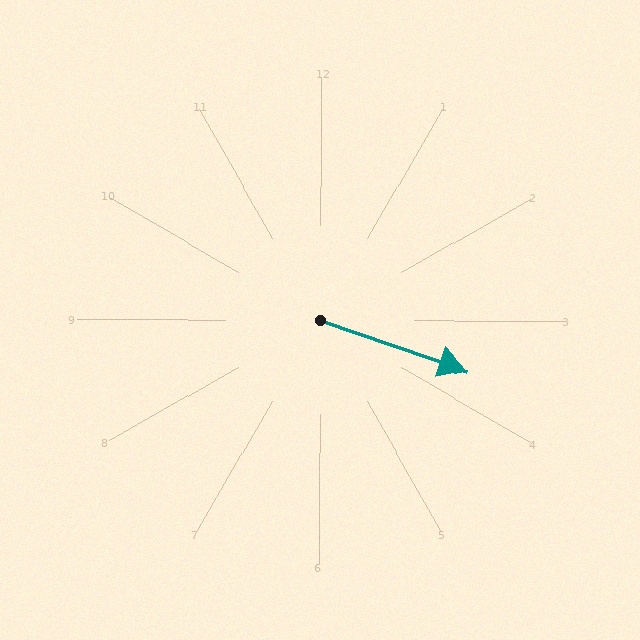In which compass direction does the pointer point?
East.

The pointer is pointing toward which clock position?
Roughly 4 o'clock.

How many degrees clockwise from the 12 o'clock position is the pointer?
Approximately 109 degrees.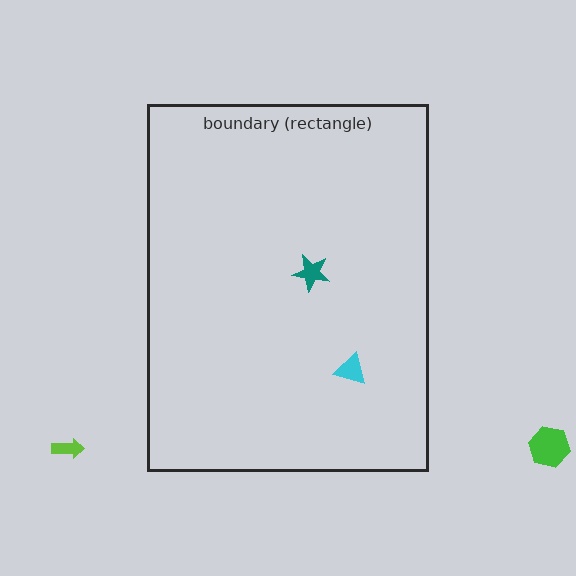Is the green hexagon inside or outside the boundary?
Outside.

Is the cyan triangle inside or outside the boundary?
Inside.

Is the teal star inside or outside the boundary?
Inside.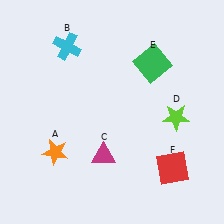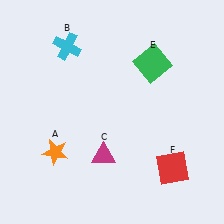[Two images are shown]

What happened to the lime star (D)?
The lime star (D) was removed in Image 2. It was in the bottom-right area of Image 1.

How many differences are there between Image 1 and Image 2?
There is 1 difference between the two images.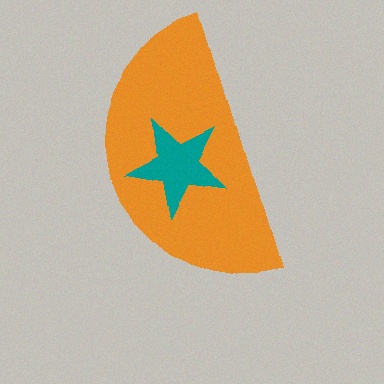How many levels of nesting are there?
2.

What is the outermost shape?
The orange semicircle.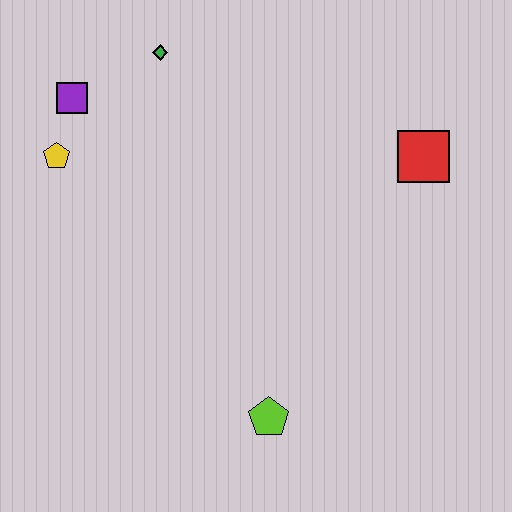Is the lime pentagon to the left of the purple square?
No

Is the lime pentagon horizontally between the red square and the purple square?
Yes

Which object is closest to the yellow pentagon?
The purple square is closest to the yellow pentagon.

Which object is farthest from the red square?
The yellow pentagon is farthest from the red square.